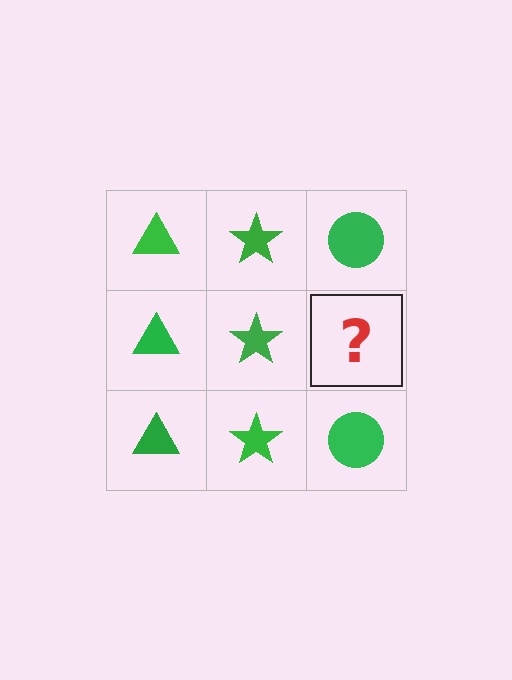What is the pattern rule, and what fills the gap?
The rule is that each column has a consistent shape. The gap should be filled with a green circle.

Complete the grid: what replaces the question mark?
The question mark should be replaced with a green circle.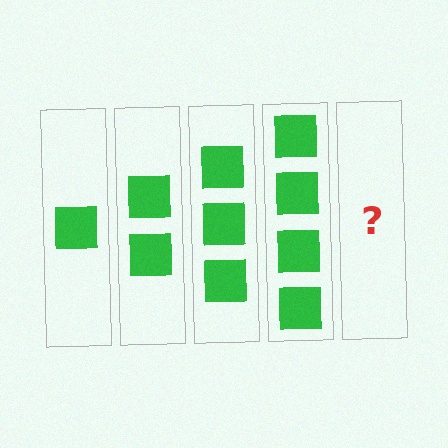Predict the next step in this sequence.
The next step is 5 squares.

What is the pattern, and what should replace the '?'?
The pattern is that each step adds one more square. The '?' should be 5 squares.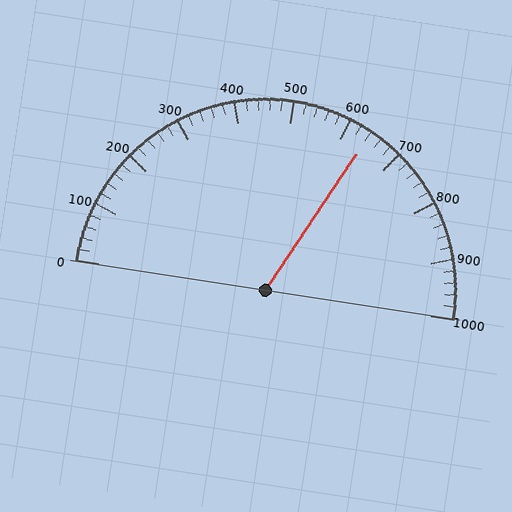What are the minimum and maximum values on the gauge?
The gauge ranges from 0 to 1000.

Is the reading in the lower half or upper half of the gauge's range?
The reading is in the upper half of the range (0 to 1000).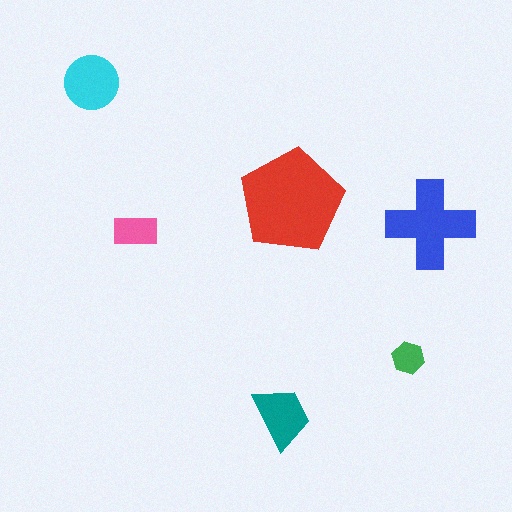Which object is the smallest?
The green hexagon.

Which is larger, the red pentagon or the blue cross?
The red pentagon.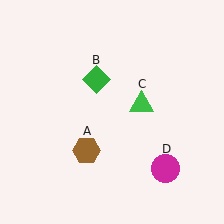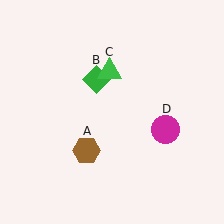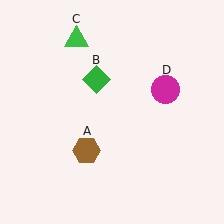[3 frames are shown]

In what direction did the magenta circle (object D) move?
The magenta circle (object D) moved up.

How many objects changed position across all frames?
2 objects changed position: green triangle (object C), magenta circle (object D).